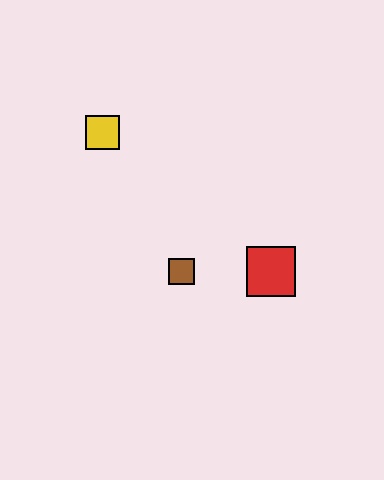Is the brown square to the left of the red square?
Yes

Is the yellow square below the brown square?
No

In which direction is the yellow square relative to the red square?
The yellow square is to the left of the red square.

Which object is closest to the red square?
The brown square is closest to the red square.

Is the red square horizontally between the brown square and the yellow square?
No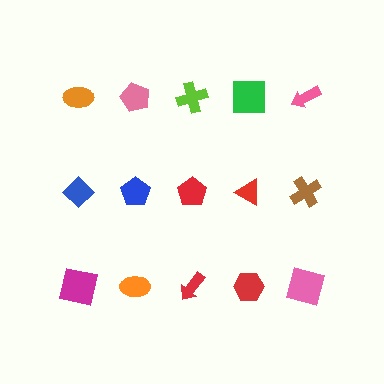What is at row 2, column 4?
A red triangle.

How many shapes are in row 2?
5 shapes.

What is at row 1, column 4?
A green square.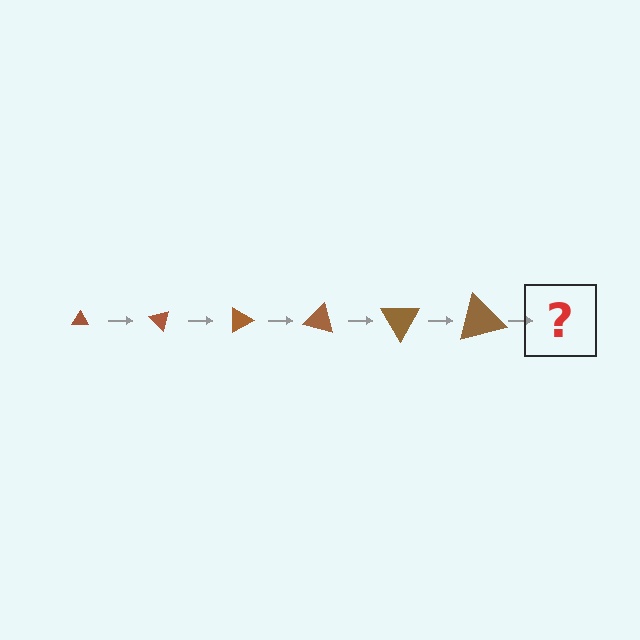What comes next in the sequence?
The next element should be a triangle, larger than the previous one and rotated 270 degrees from the start.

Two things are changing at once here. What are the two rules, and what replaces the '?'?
The two rules are that the triangle grows larger each step and it rotates 45 degrees each step. The '?' should be a triangle, larger than the previous one and rotated 270 degrees from the start.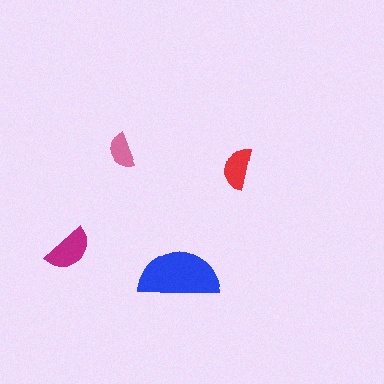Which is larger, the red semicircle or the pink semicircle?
The red one.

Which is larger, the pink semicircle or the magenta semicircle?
The magenta one.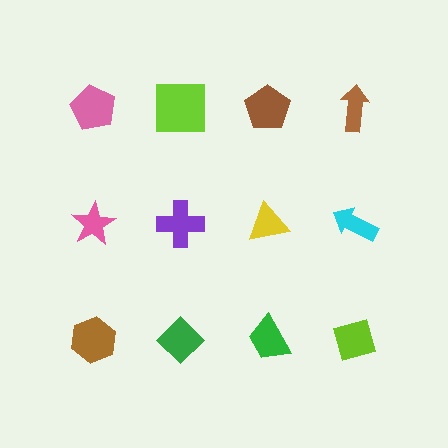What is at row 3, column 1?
A brown hexagon.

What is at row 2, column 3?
A yellow triangle.